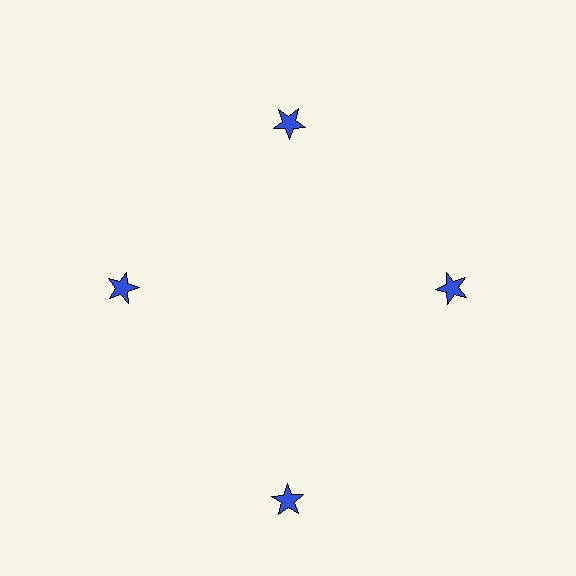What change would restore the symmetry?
The symmetry would be restored by moving it inward, back onto the ring so that all 4 stars sit at equal angles and equal distance from the center.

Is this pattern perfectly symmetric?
No. The 4 blue stars are arranged in a ring, but one element near the 6 o'clock position is pushed outward from the center, breaking the 4-fold rotational symmetry.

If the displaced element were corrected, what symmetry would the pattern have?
It would have 4-fold rotational symmetry — the pattern would map onto itself every 90 degrees.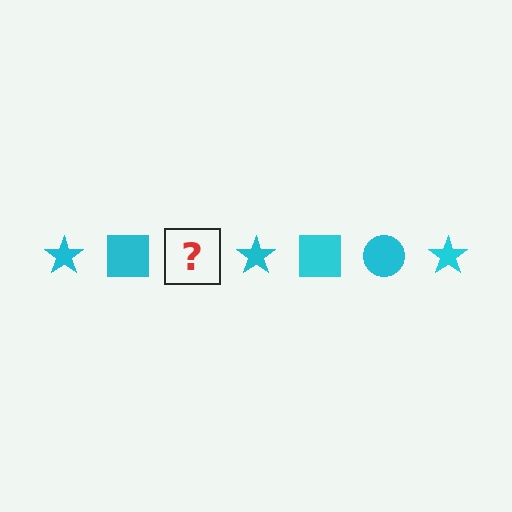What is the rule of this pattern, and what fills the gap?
The rule is that the pattern cycles through star, square, circle shapes in cyan. The gap should be filled with a cyan circle.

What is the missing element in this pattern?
The missing element is a cyan circle.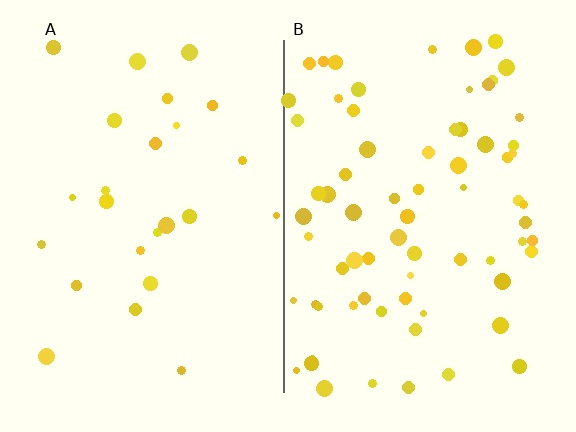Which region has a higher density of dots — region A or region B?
B (the right).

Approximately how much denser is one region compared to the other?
Approximately 2.9× — region B over region A.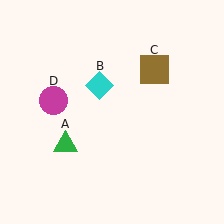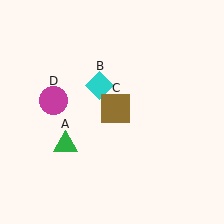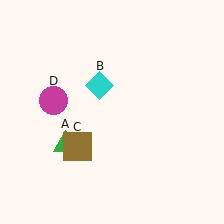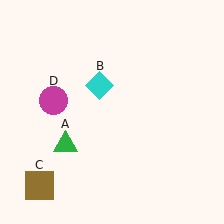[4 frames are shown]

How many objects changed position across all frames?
1 object changed position: brown square (object C).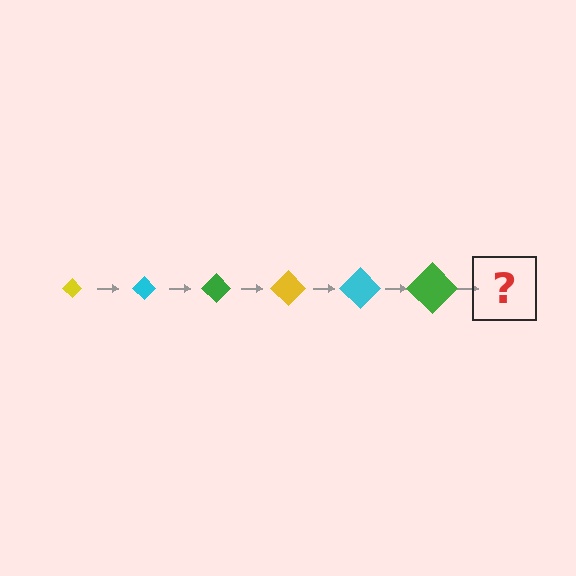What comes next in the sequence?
The next element should be a yellow diamond, larger than the previous one.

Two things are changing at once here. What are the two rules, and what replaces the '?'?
The two rules are that the diamond grows larger each step and the color cycles through yellow, cyan, and green. The '?' should be a yellow diamond, larger than the previous one.